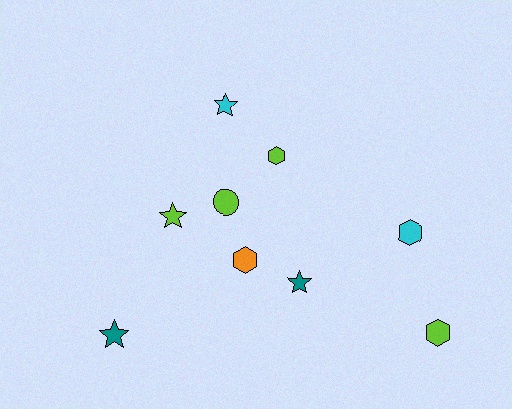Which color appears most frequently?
Lime, with 4 objects.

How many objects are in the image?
There are 9 objects.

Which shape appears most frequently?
Star, with 4 objects.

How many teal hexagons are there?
There are no teal hexagons.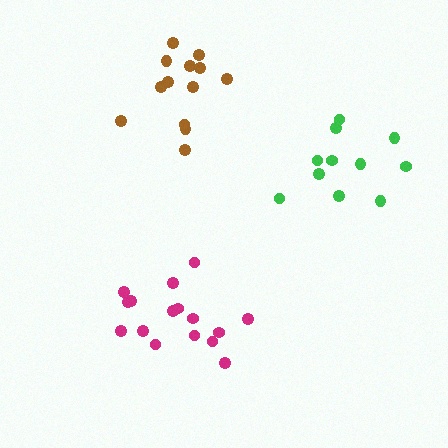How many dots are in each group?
Group 1: 16 dots, Group 2: 11 dots, Group 3: 13 dots (40 total).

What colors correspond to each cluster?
The clusters are colored: magenta, green, brown.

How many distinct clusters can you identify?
There are 3 distinct clusters.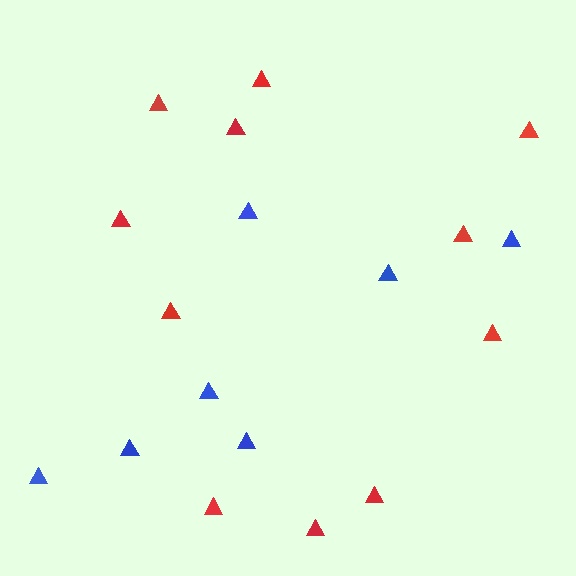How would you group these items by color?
There are 2 groups: one group of blue triangles (7) and one group of red triangles (11).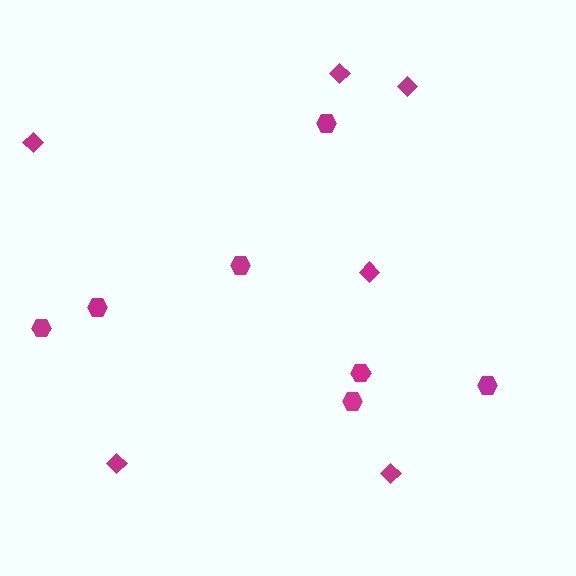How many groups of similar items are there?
There are 2 groups: one group of hexagons (7) and one group of diamonds (6).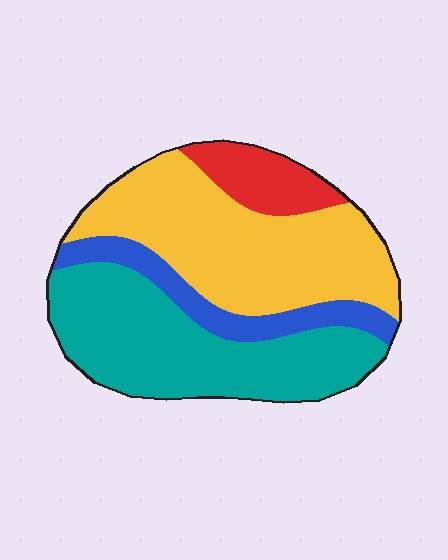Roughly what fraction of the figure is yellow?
Yellow covers about 40% of the figure.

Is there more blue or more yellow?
Yellow.